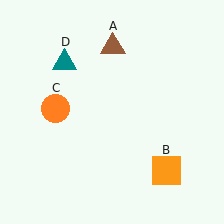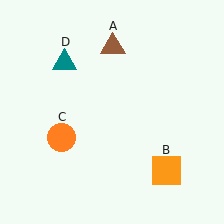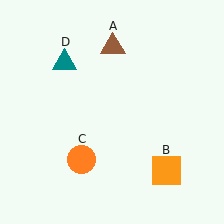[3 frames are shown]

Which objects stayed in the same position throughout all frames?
Brown triangle (object A) and orange square (object B) and teal triangle (object D) remained stationary.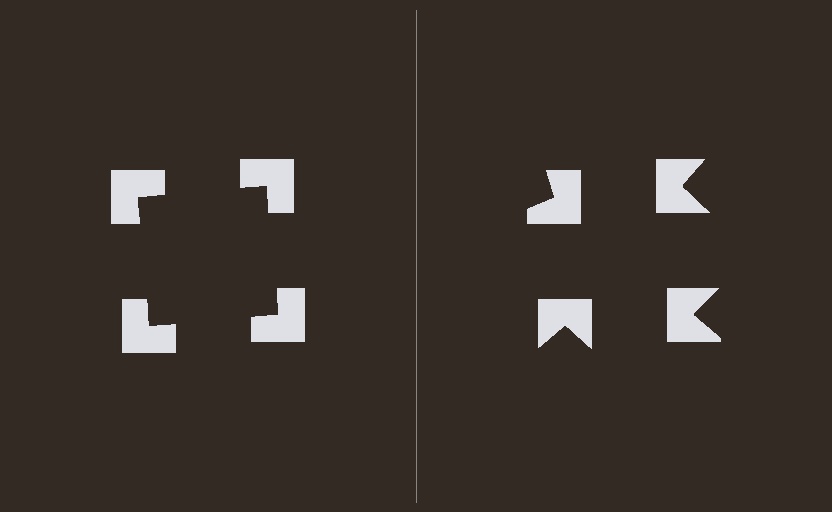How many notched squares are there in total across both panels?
8 — 4 on each side.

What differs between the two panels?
The notched squares are positioned identically on both sides; only the wedge orientations differ. On the left they align to a square; on the right they are misaligned.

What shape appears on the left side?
An illusory square.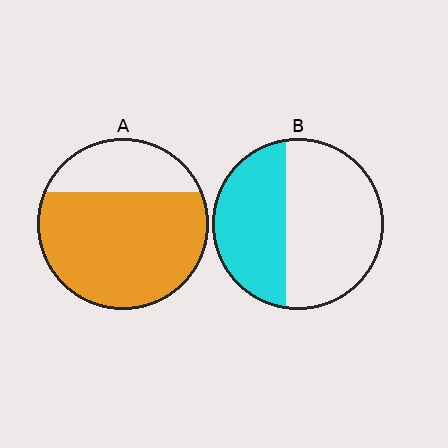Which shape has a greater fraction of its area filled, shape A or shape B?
Shape A.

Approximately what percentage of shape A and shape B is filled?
A is approximately 75% and B is approximately 40%.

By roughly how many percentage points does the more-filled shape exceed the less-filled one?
By roughly 30 percentage points (A over B).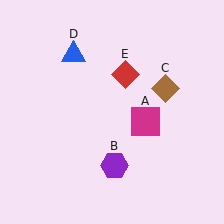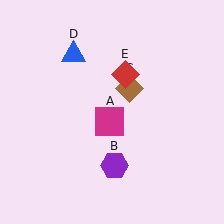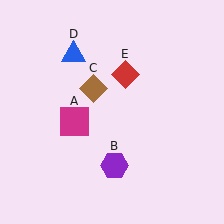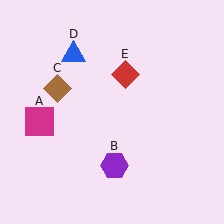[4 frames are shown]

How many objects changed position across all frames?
2 objects changed position: magenta square (object A), brown diamond (object C).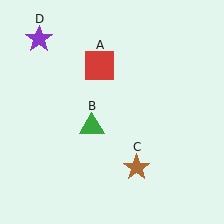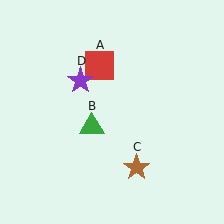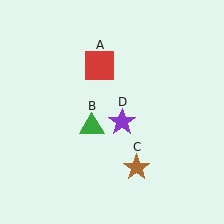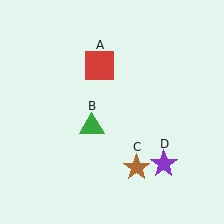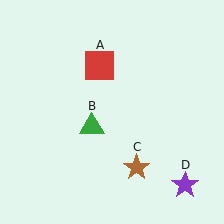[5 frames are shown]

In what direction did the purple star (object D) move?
The purple star (object D) moved down and to the right.